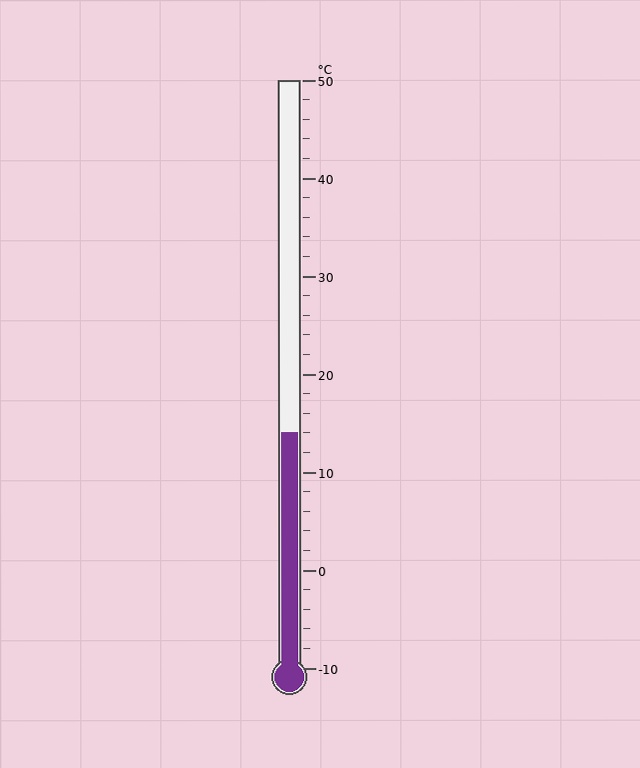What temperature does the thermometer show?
The thermometer shows approximately 14°C.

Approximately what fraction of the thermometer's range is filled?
The thermometer is filled to approximately 40% of its range.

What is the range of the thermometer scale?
The thermometer scale ranges from -10°C to 50°C.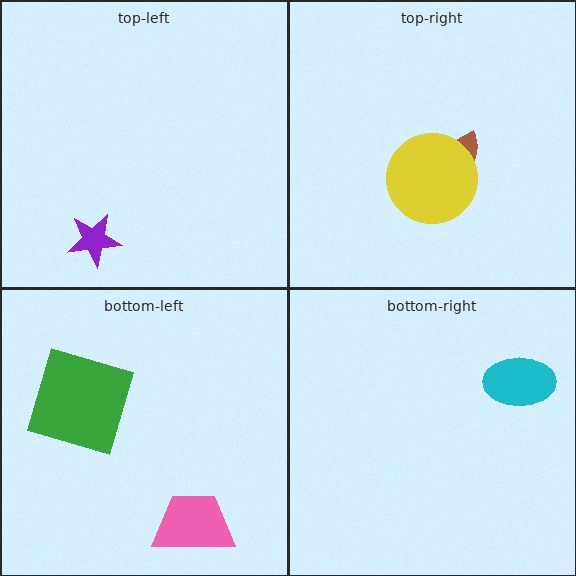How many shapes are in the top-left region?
1.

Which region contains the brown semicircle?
The top-right region.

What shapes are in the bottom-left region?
The pink trapezoid, the green square.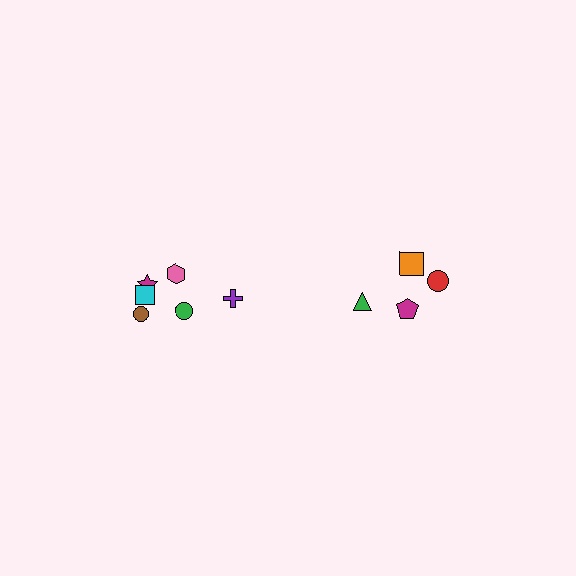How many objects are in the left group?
There are 6 objects.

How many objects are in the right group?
There are 4 objects.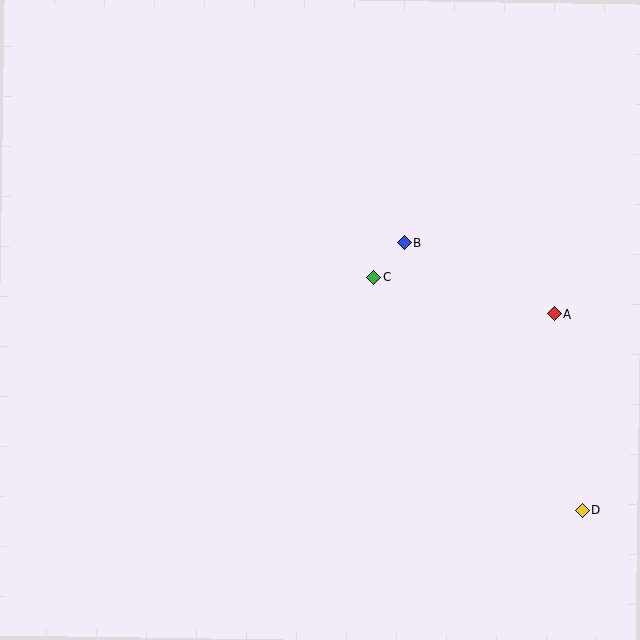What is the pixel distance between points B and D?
The distance between B and D is 321 pixels.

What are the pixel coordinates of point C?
Point C is at (373, 277).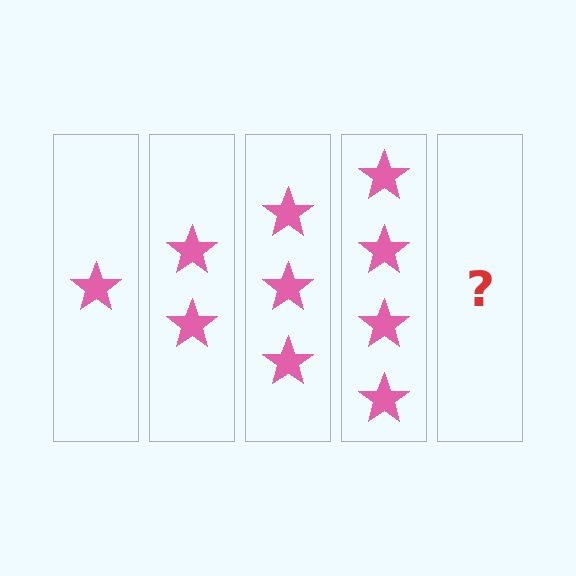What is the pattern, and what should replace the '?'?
The pattern is that each step adds one more star. The '?' should be 5 stars.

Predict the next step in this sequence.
The next step is 5 stars.